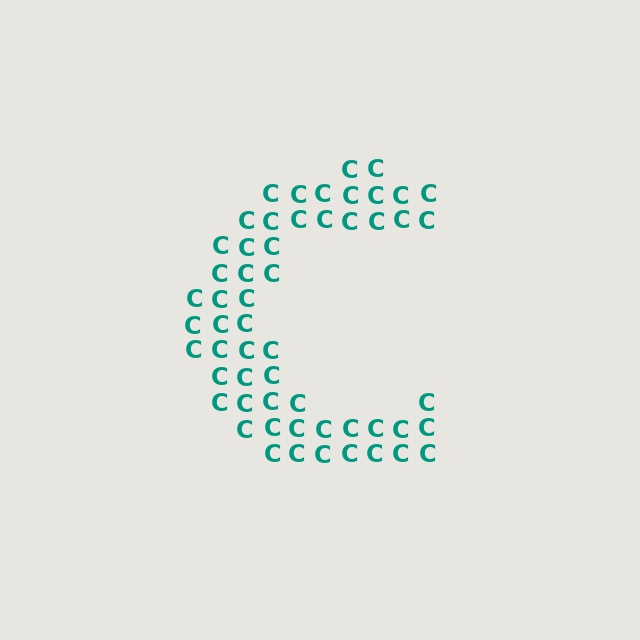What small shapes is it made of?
It is made of small letter C's.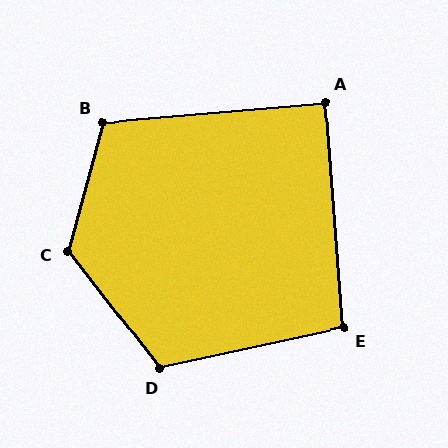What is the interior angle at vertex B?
Approximately 110 degrees (obtuse).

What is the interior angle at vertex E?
Approximately 98 degrees (obtuse).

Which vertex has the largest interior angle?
C, at approximately 127 degrees.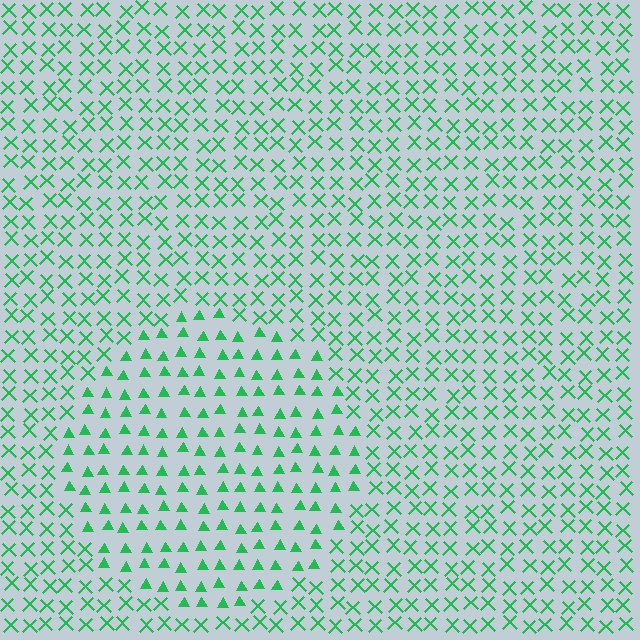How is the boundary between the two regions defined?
The boundary is defined by a change in element shape: triangles inside vs. X marks outside. All elements share the same color and spacing.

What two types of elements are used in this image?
The image uses triangles inside the circle region and X marks outside it.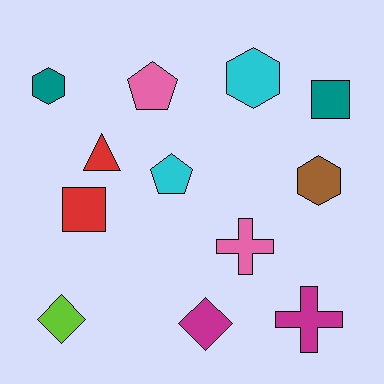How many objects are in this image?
There are 12 objects.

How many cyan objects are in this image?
There are 2 cyan objects.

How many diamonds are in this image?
There are 2 diamonds.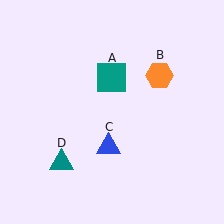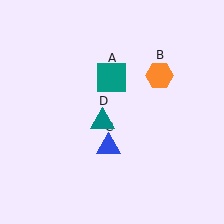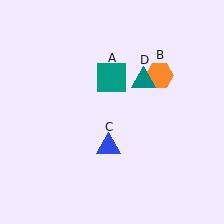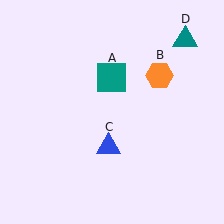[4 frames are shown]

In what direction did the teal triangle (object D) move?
The teal triangle (object D) moved up and to the right.